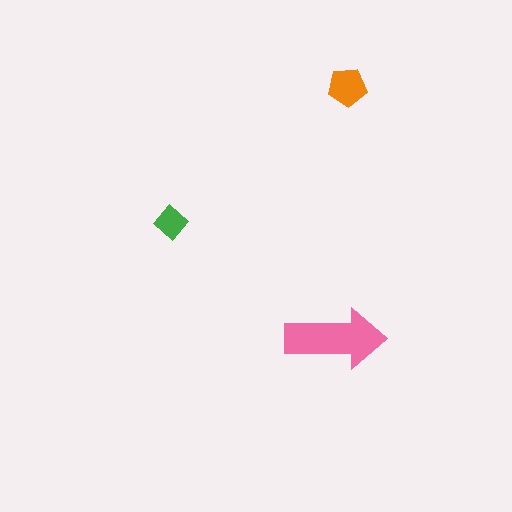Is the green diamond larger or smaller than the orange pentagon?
Smaller.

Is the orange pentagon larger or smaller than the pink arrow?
Smaller.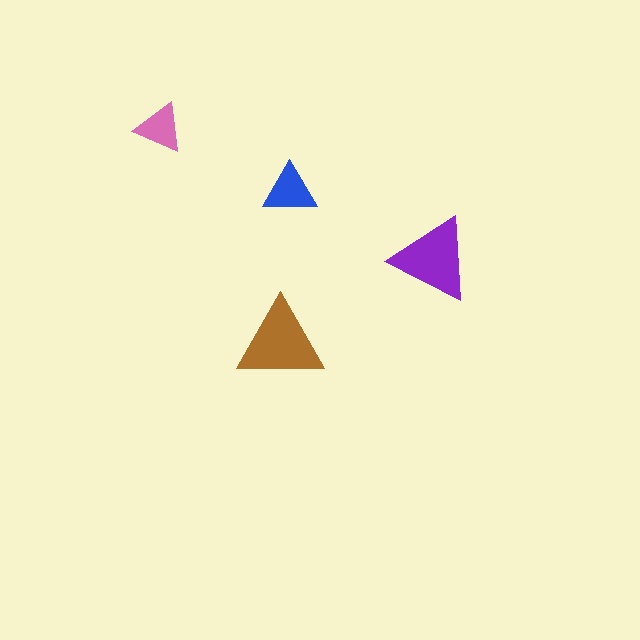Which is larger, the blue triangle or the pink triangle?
The blue one.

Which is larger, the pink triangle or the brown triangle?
The brown one.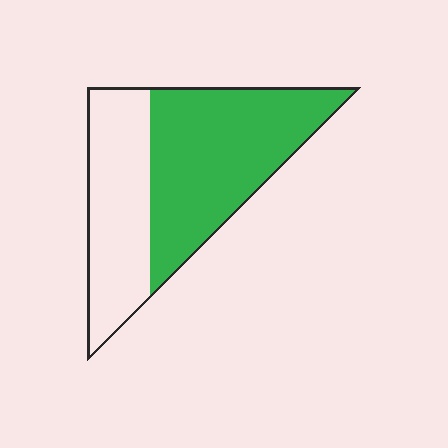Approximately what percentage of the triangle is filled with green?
Approximately 60%.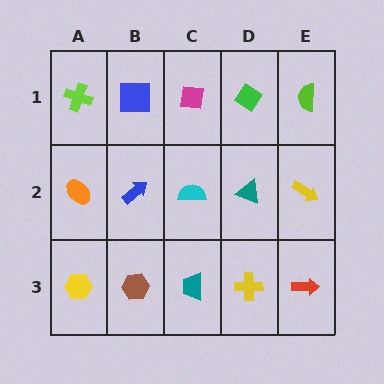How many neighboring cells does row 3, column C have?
3.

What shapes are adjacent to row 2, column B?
A blue square (row 1, column B), a brown hexagon (row 3, column B), an orange ellipse (row 2, column A), a cyan semicircle (row 2, column C).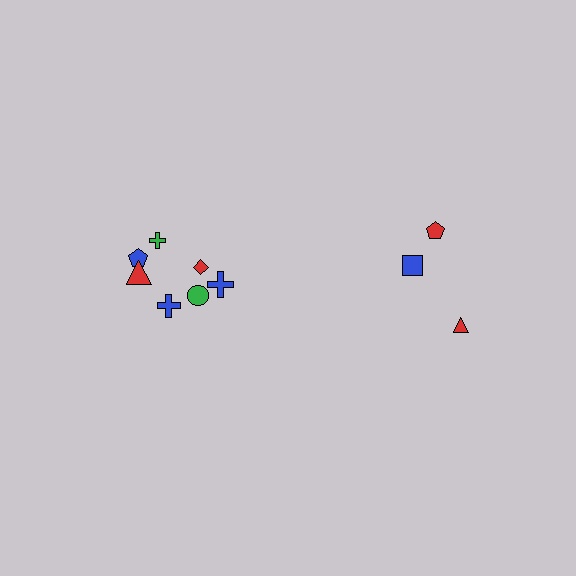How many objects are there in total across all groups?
There are 10 objects.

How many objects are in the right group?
There are 3 objects.